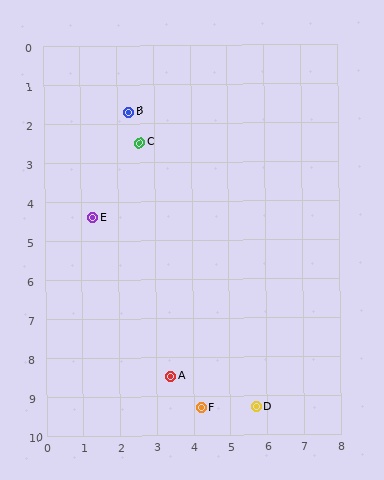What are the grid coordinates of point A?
Point A is at approximately (3.4, 8.5).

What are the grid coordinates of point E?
Point E is at approximately (1.3, 4.4).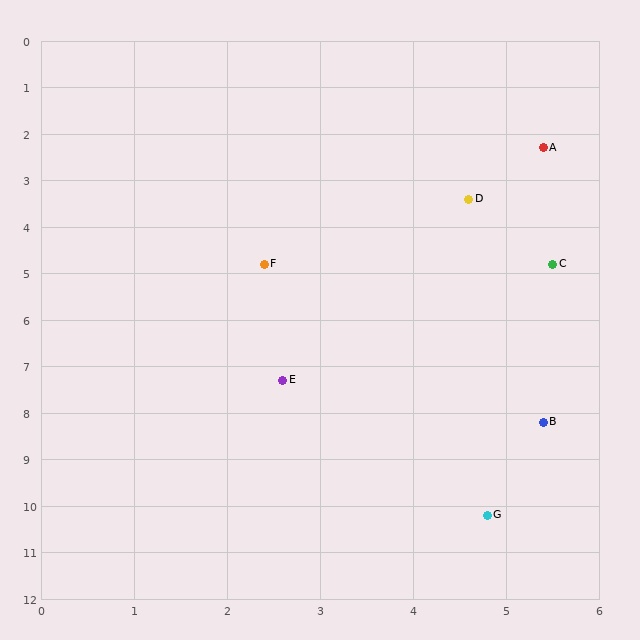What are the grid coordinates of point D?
Point D is at approximately (4.6, 3.4).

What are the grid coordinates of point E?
Point E is at approximately (2.6, 7.3).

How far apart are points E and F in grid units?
Points E and F are about 2.5 grid units apart.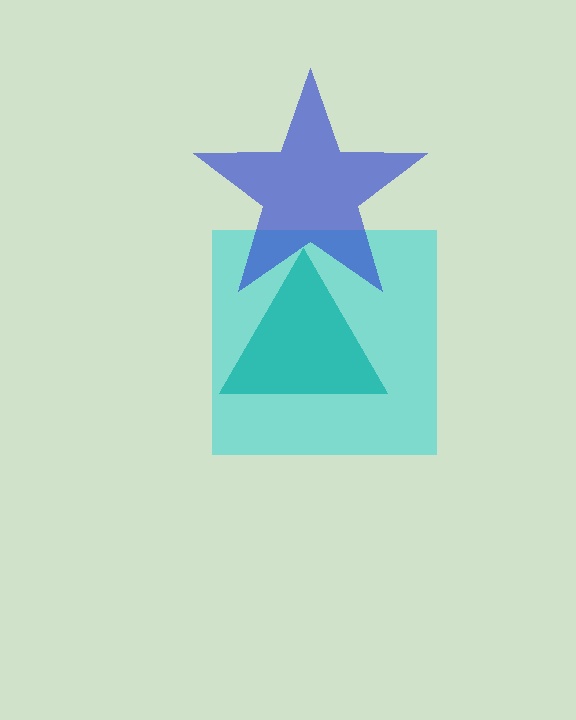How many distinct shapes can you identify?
There are 3 distinct shapes: a teal triangle, a cyan square, a blue star.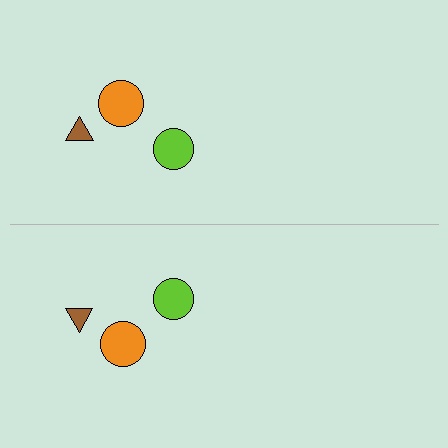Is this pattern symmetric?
Yes, this pattern has bilateral (reflection) symmetry.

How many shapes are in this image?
There are 6 shapes in this image.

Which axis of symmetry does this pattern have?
The pattern has a horizontal axis of symmetry running through the center of the image.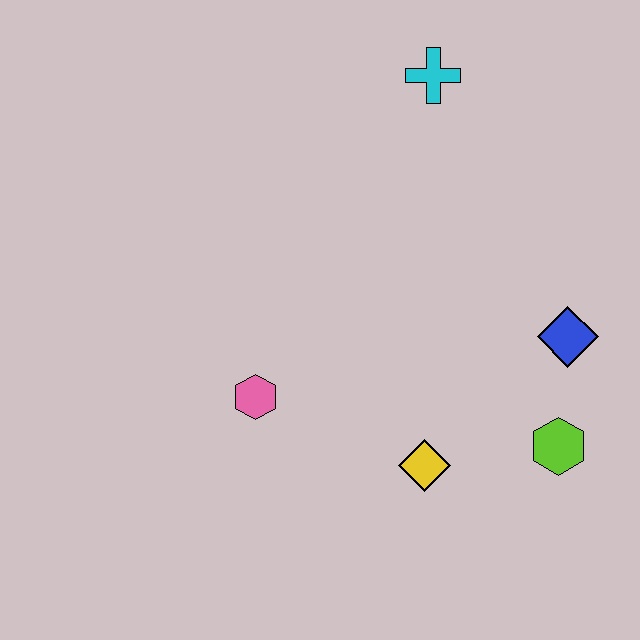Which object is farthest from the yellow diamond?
The cyan cross is farthest from the yellow diamond.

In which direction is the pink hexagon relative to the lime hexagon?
The pink hexagon is to the left of the lime hexagon.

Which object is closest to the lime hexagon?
The blue diamond is closest to the lime hexagon.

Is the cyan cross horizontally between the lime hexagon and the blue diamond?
No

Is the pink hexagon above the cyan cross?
No